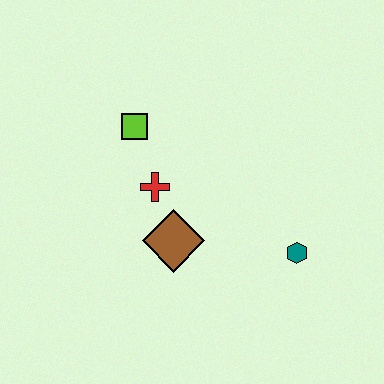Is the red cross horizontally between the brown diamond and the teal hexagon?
No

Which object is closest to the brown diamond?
The red cross is closest to the brown diamond.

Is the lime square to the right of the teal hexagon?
No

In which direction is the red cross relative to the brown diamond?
The red cross is above the brown diamond.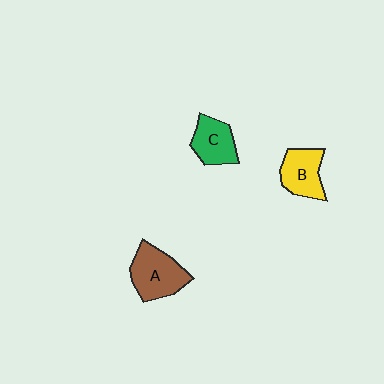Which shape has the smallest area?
Shape C (green).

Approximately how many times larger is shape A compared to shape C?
Approximately 1.4 times.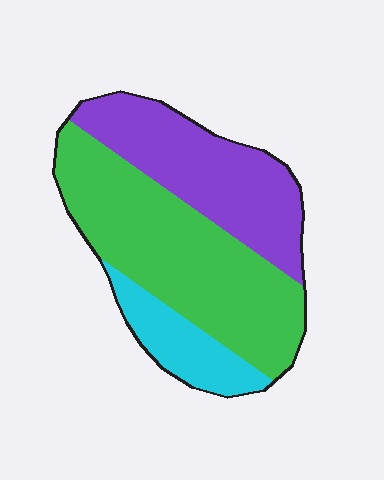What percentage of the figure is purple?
Purple takes up about one third (1/3) of the figure.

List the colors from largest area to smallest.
From largest to smallest: green, purple, cyan.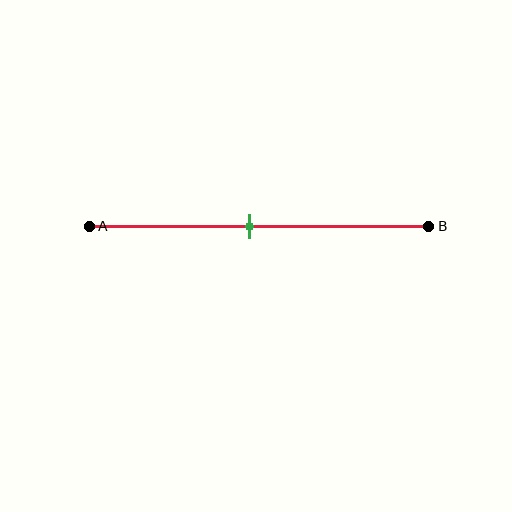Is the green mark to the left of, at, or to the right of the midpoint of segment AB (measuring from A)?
The green mark is approximately at the midpoint of segment AB.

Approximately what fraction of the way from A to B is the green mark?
The green mark is approximately 45% of the way from A to B.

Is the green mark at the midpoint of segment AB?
Yes, the mark is approximately at the midpoint.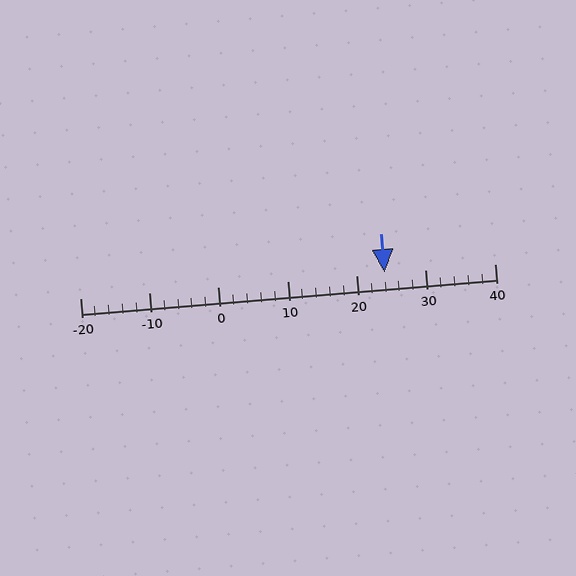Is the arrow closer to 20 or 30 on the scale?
The arrow is closer to 20.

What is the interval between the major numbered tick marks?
The major tick marks are spaced 10 units apart.